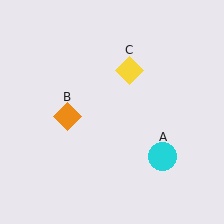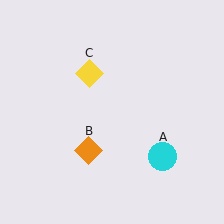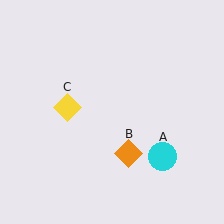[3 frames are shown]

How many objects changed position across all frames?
2 objects changed position: orange diamond (object B), yellow diamond (object C).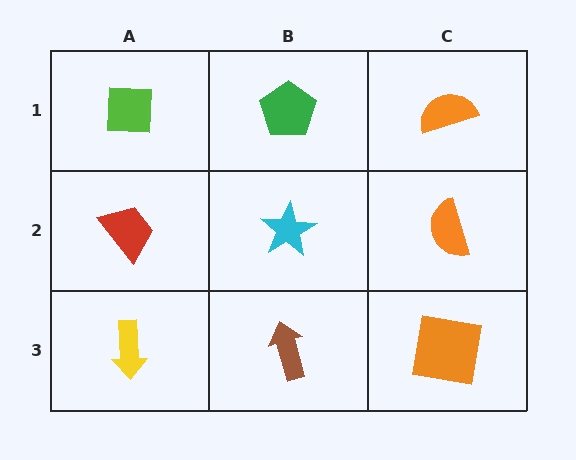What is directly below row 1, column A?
A red trapezoid.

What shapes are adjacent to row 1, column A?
A red trapezoid (row 2, column A), a green pentagon (row 1, column B).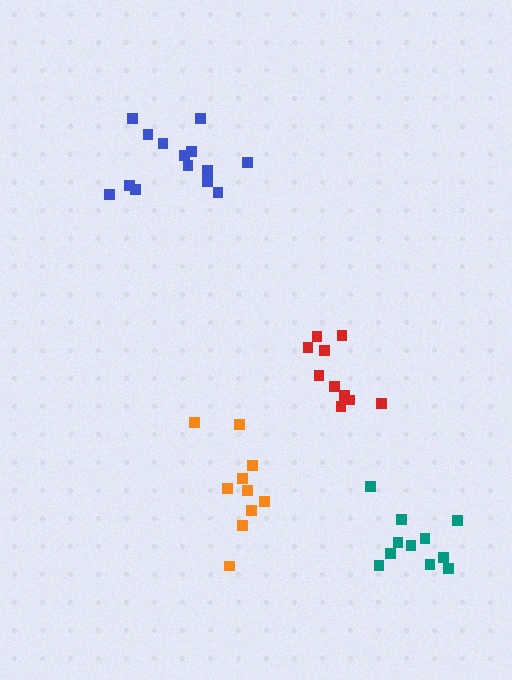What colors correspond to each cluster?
The clusters are colored: orange, blue, red, teal.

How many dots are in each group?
Group 1: 10 dots, Group 2: 14 dots, Group 3: 10 dots, Group 4: 11 dots (45 total).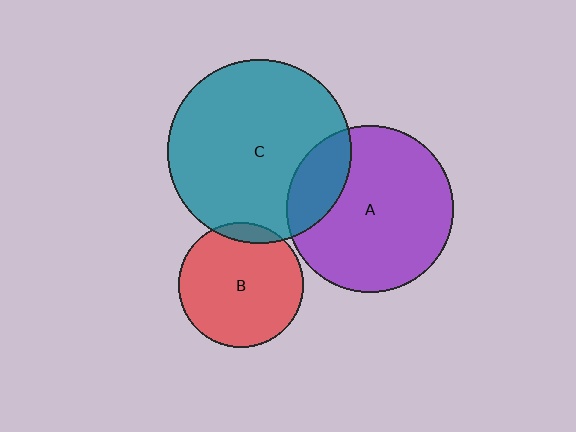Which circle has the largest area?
Circle C (teal).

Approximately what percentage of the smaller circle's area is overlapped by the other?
Approximately 10%.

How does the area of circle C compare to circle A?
Approximately 1.2 times.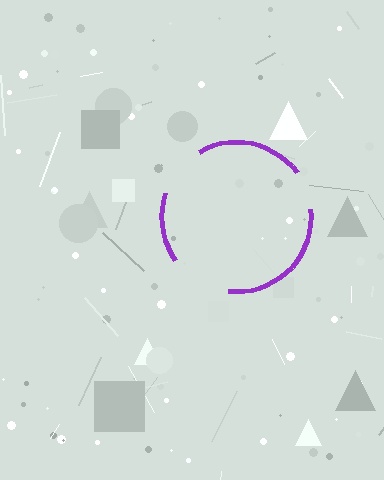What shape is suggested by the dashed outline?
The dashed outline suggests a circle.